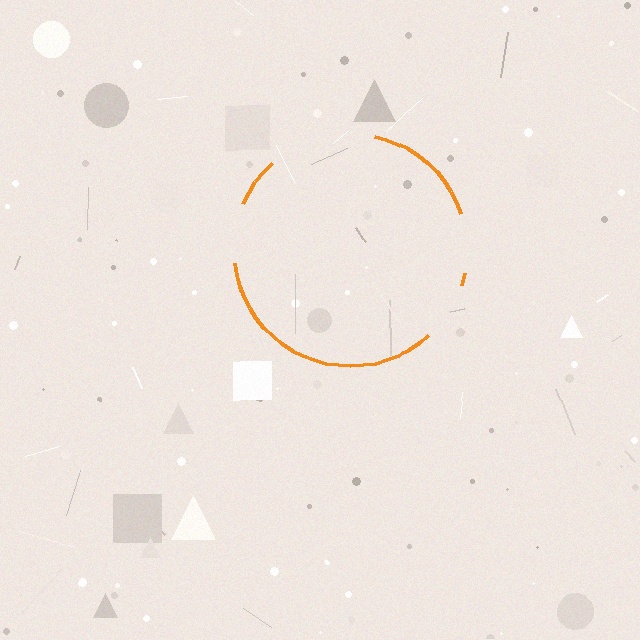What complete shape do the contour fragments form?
The contour fragments form a circle.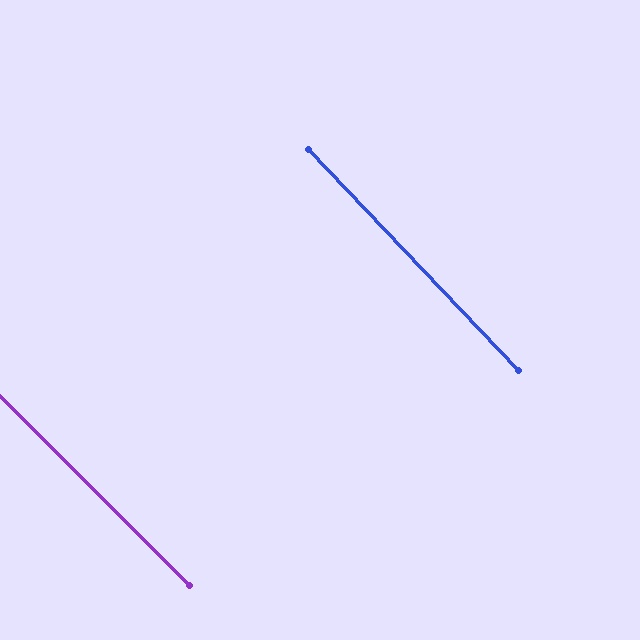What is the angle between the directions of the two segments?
Approximately 2 degrees.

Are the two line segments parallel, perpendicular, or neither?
Parallel — their directions differ by only 1.5°.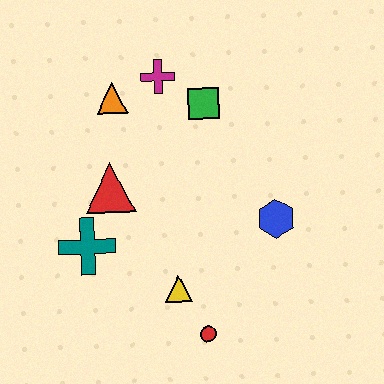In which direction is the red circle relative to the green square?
The red circle is below the green square.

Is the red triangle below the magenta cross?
Yes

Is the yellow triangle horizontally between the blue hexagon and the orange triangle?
Yes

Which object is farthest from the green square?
The red circle is farthest from the green square.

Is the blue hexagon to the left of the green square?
No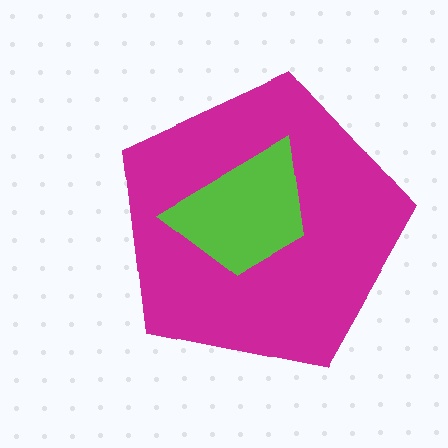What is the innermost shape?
The lime trapezoid.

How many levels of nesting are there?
2.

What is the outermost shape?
The magenta pentagon.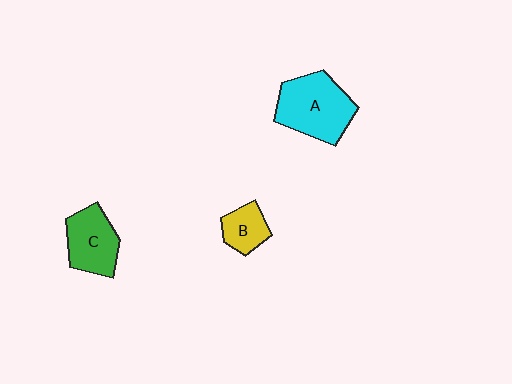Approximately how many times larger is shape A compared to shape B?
Approximately 2.3 times.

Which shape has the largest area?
Shape A (cyan).